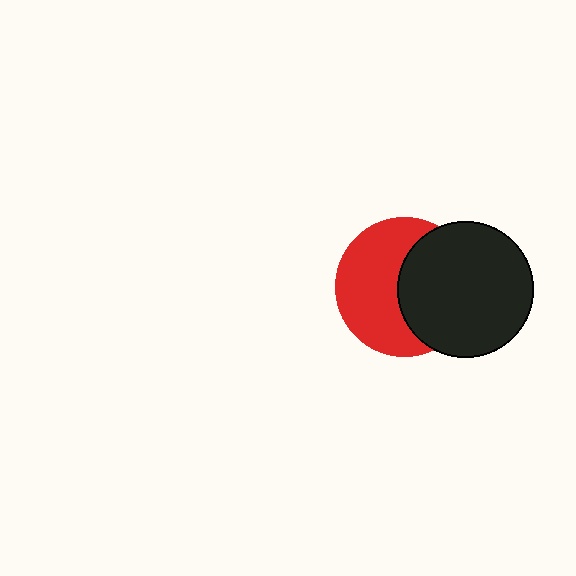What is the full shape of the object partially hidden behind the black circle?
The partially hidden object is a red circle.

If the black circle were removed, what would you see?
You would see the complete red circle.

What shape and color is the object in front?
The object in front is a black circle.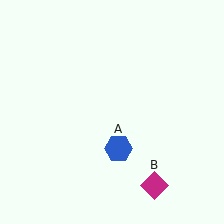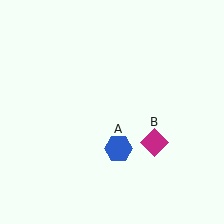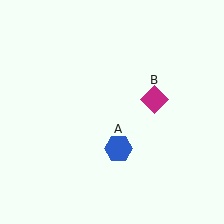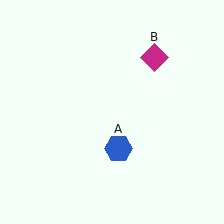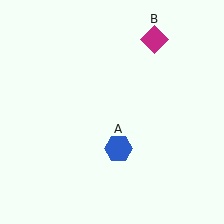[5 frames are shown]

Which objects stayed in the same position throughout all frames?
Blue hexagon (object A) remained stationary.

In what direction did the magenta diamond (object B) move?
The magenta diamond (object B) moved up.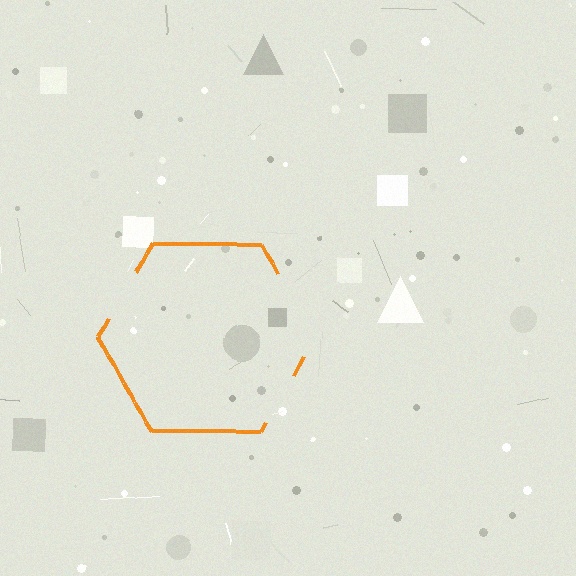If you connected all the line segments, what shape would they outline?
They would outline a hexagon.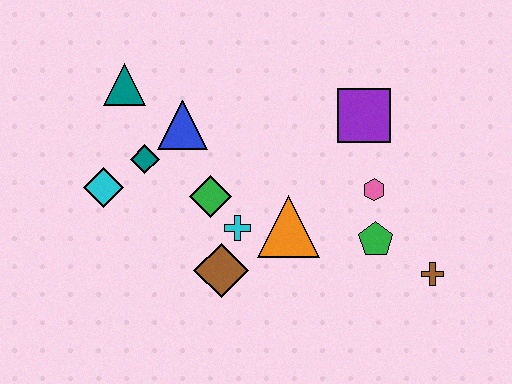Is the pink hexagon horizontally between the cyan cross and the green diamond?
No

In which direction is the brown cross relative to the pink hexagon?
The brown cross is below the pink hexagon.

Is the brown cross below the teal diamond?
Yes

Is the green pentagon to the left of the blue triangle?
No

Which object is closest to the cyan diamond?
The teal diamond is closest to the cyan diamond.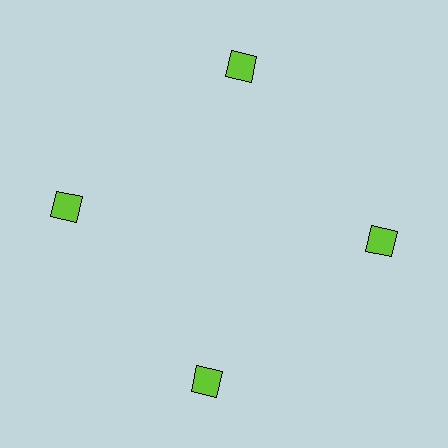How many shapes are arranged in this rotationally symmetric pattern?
There are 4 shapes, arranged in 4 groups of 1.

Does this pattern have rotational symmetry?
Yes, this pattern has 4-fold rotational symmetry. It looks the same after rotating 90 degrees around the center.